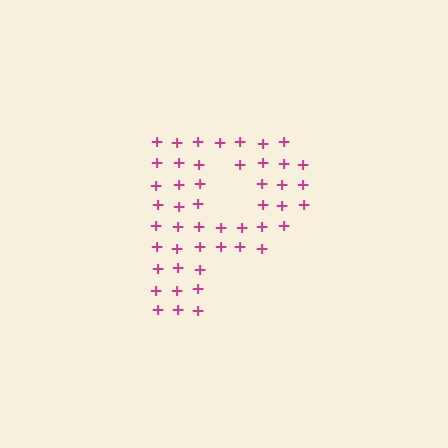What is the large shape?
The large shape is the letter P.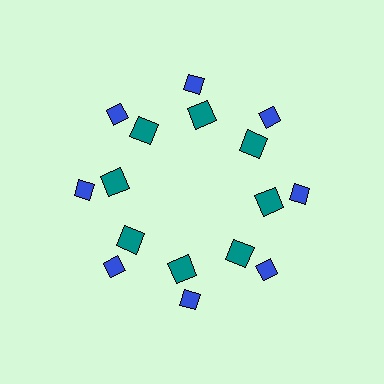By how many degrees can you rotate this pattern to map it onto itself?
The pattern maps onto itself every 45 degrees of rotation.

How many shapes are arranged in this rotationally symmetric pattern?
There are 16 shapes, arranged in 8 groups of 2.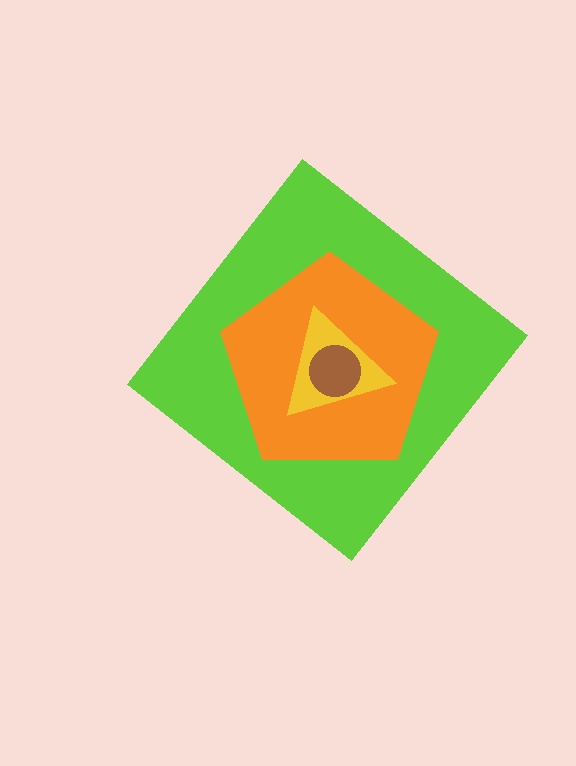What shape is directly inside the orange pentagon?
The yellow triangle.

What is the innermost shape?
The brown circle.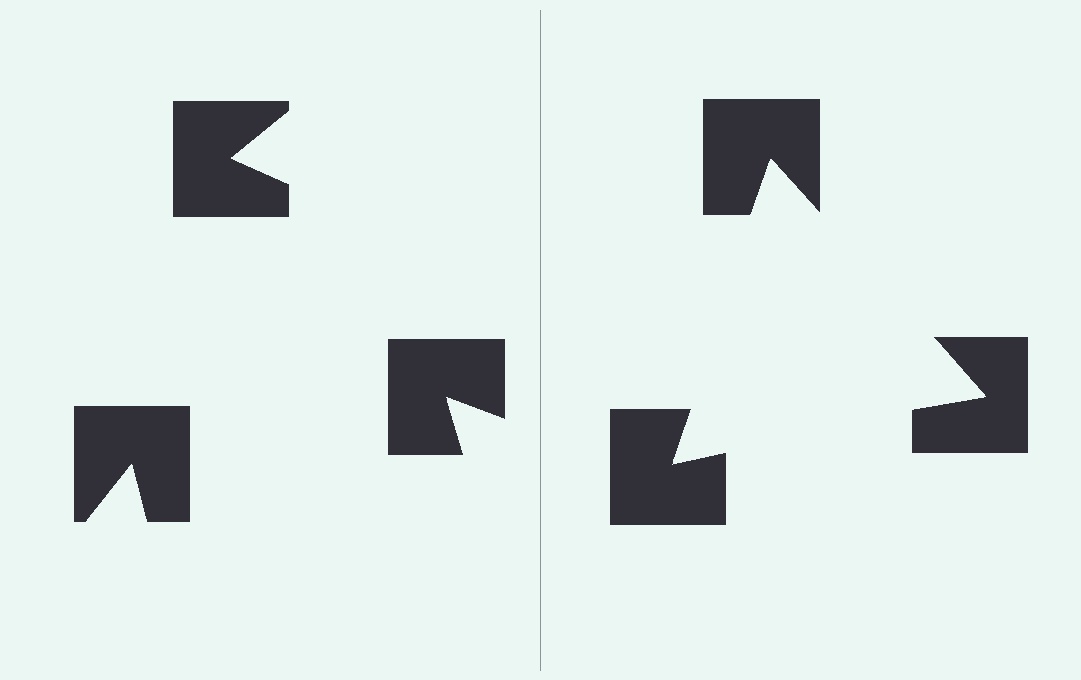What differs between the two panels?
The notched squares are positioned identically on both sides; only the wedge orientations differ. On the right they align to a triangle; on the left they are misaligned.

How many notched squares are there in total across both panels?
6 — 3 on each side.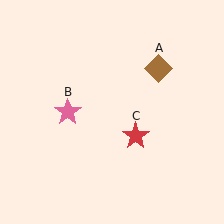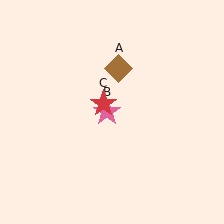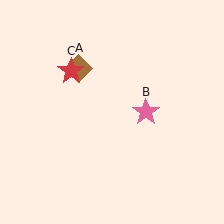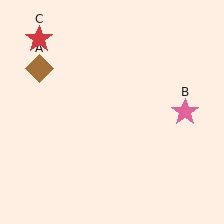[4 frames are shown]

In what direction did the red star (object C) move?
The red star (object C) moved up and to the left.